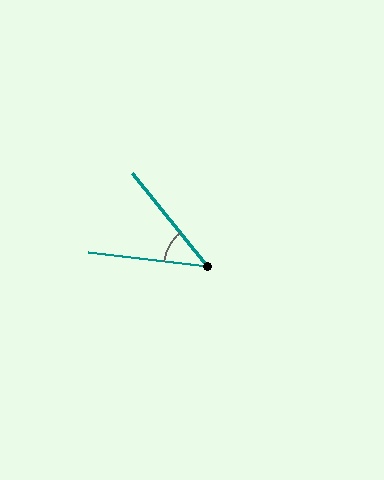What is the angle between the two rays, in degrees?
Approximately 44 degrees.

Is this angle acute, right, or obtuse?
It is acute.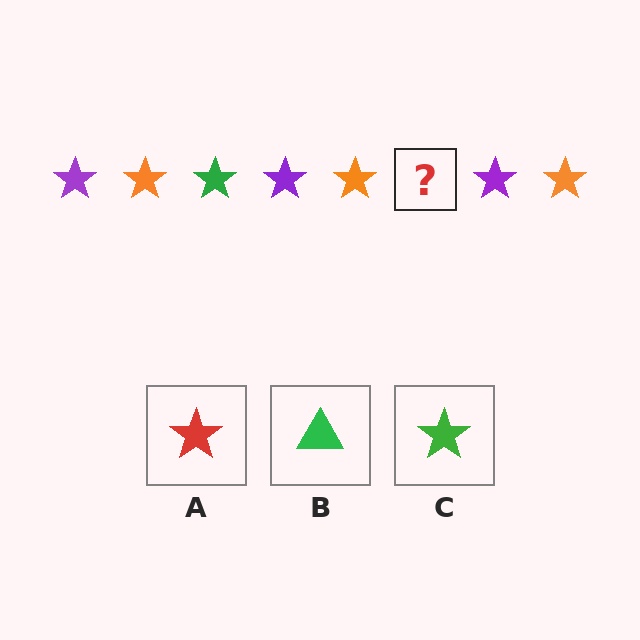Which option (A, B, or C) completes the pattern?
C.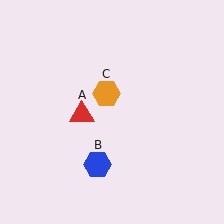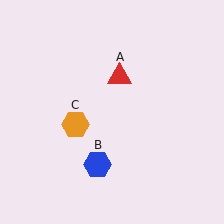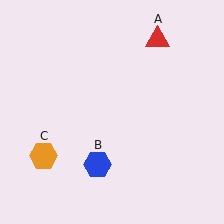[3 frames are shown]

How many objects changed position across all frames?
2 objects changed position: red triangle (object A), orange hexagon (object C).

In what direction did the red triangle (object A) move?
The red triangle (object A) moved up and to the right.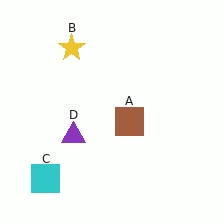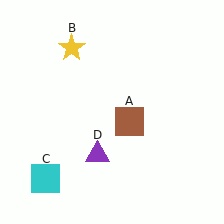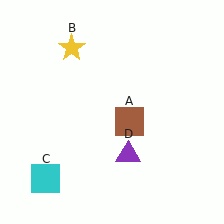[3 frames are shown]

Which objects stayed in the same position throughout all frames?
Brown square (object A) and yellow star (object B) and cyan square (object C) remained stationary.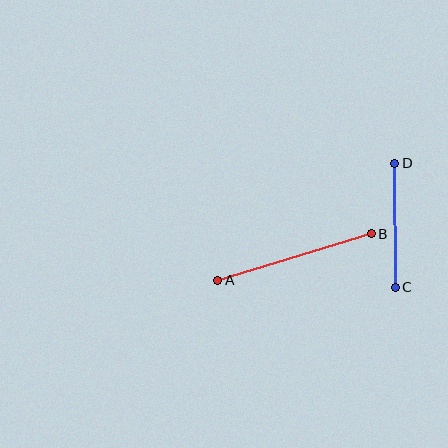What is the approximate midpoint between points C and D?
The midpoint is at approximately (395, 225) pixels.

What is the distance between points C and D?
The distance is approximately 124 pixels.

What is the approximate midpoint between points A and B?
The midpoint is at approximately (295, 257) pixels.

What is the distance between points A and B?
The distance is approximately 160 pixels.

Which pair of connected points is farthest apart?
Points A and B are farthest apart.